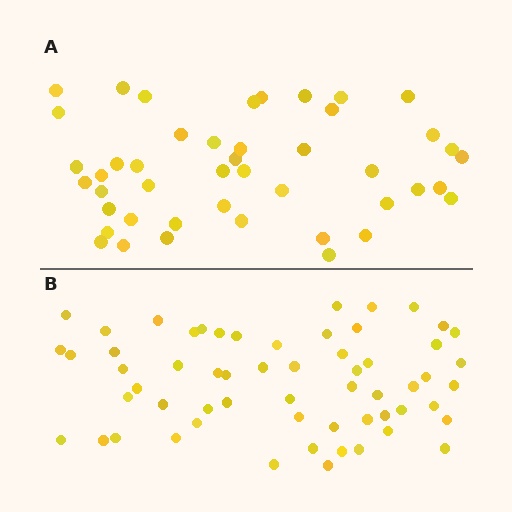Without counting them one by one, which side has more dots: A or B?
Region B (the bottom region) has more dots.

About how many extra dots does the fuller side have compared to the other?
Region B has approximately 15 more dots than region A.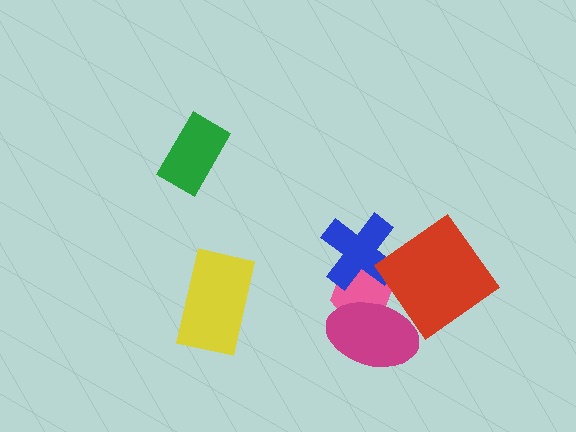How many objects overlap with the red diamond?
0 objects overlap with the red diamond.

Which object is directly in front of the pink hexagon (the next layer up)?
The blue cross is directly in front of the pink hexagon.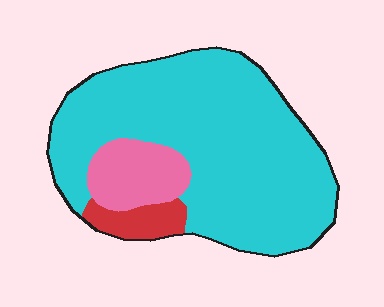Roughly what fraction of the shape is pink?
Pink covers about 15% of the shape.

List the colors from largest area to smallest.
From largest to smallest: cyan, pink, red.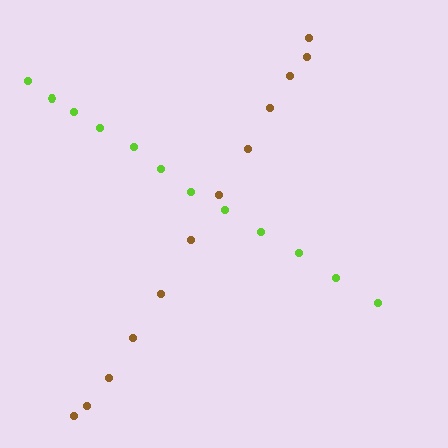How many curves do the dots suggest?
There are 2 distinct paths.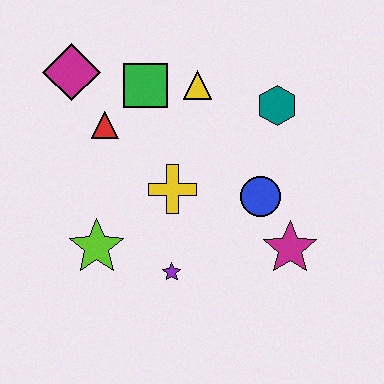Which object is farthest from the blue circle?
The magenta diamond is farthest from the blue circle.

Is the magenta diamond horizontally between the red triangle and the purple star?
No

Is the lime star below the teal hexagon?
Yes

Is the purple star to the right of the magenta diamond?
Yes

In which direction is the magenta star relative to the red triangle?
The magenta star is to the right of the red triangle.